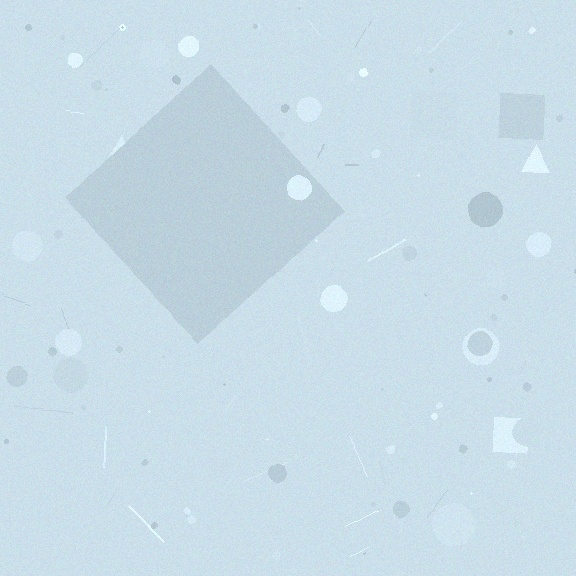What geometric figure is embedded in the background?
A diamond is embedded in the background.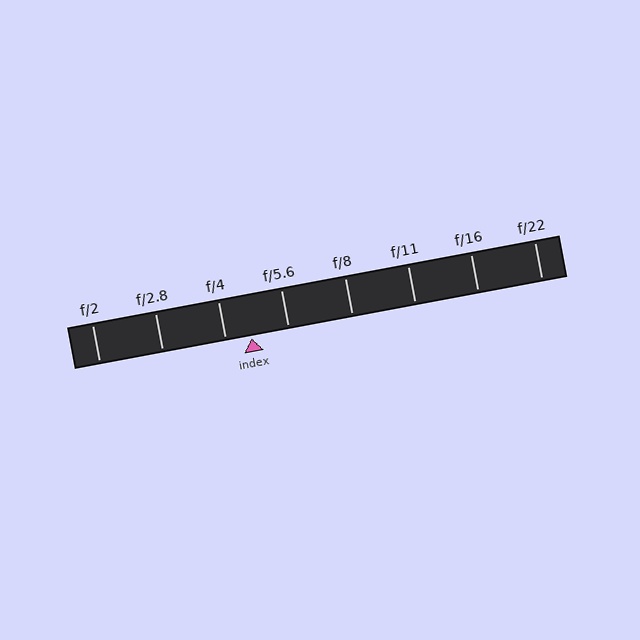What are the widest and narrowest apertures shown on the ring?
The widest aperture shown is f/2 and the narrowest is f/22.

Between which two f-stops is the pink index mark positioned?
The index mark is between f/4 and f/5.6.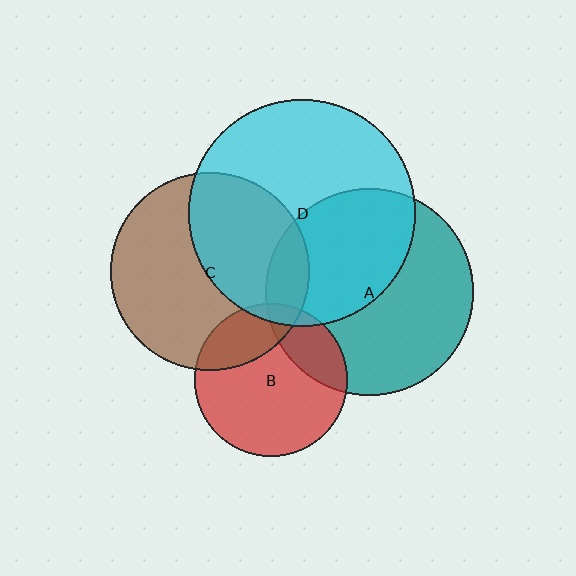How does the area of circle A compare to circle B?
Approximately 1.8 times.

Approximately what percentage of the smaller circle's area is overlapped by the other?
Approximately 5%.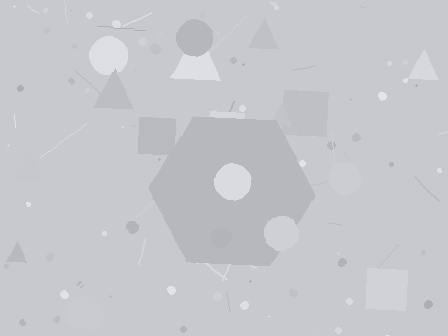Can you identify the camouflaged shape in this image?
The camouflaged shape is a hexagon.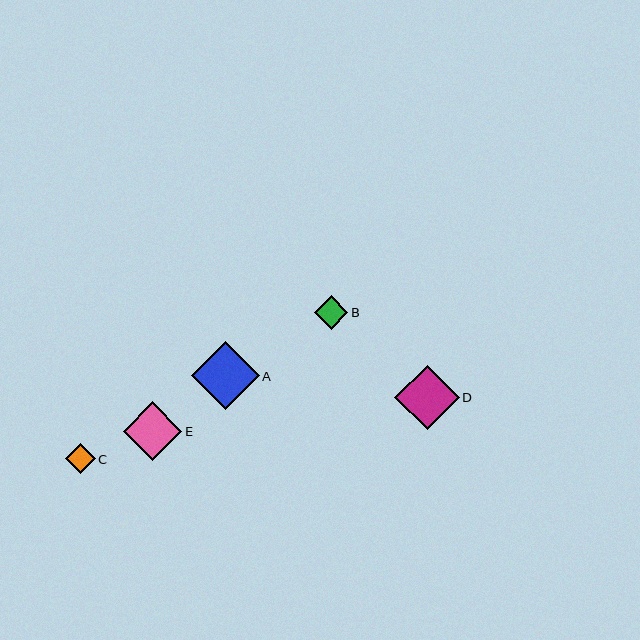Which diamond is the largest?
Diamond A is the largest with a size of approximately 68 pixels.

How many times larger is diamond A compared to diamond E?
Diamond A is approximately 1.2 times the size of diamond E.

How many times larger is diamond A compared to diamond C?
Diamond A is approximately 2.3 times the size of diamond C.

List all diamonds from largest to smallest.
From largest to smallest: A, D, E, B, C.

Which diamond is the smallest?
Diamond C is the smallest with a size of approximately 30 pixels.